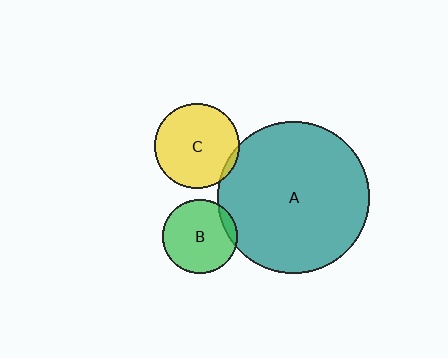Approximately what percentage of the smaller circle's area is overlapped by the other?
Approximately 5%.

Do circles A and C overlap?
Yes.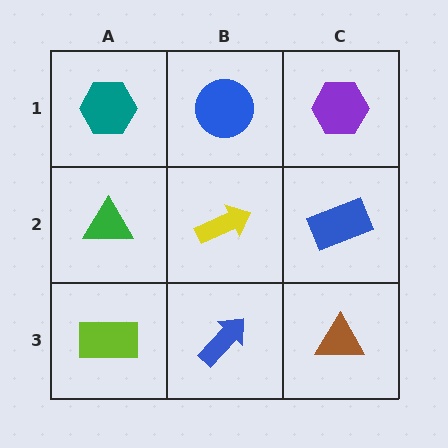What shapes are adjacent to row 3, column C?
A blue rectangle (row 2, column C), a blue arrow (row 3, column B).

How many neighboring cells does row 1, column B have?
3.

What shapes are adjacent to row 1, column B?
A yellow arrow (row 2, column B), a teal hexagon (row 1, column A), a purple hexagon (row 1, column C).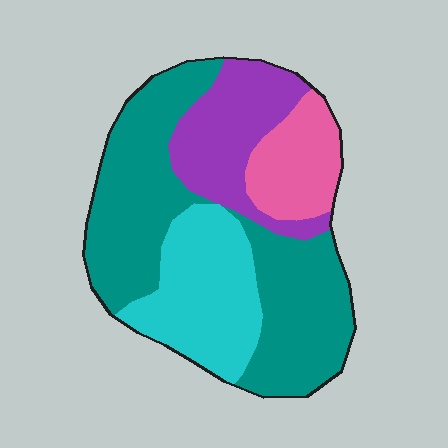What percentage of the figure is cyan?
Cyan takes up about one fifth (1/5) of the figure.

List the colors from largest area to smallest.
From largest to smallest: teal, cyan, purple, pink.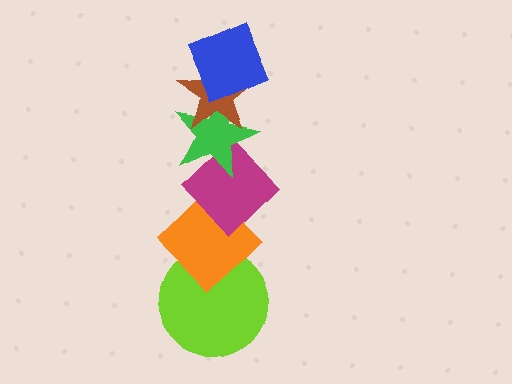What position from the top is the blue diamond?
The blue diamond is 1st from the top.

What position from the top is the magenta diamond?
The magenta diamond is 4th from the top.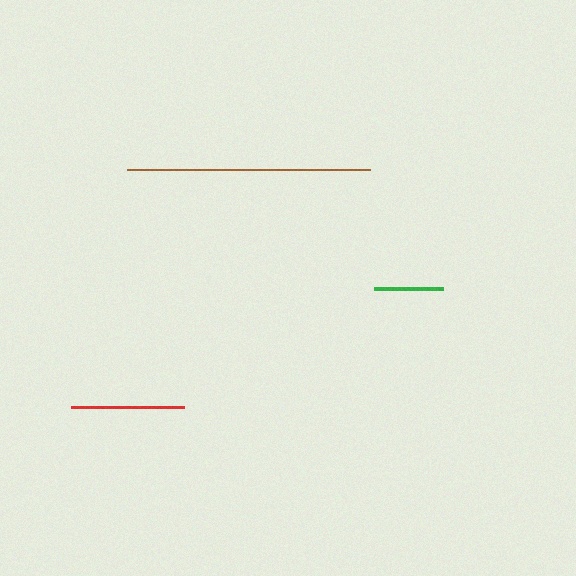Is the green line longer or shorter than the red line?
The red line is longer than the green line.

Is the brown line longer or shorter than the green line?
The brown line is longer than the green line.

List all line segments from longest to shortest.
From longest to shortest: brown, red, green.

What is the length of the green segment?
The green segment is approximately 69 pixels long.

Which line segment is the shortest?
The green line is the shortest at approximately 69 pixels.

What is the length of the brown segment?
The brown segment is approximately 243 pixels long.